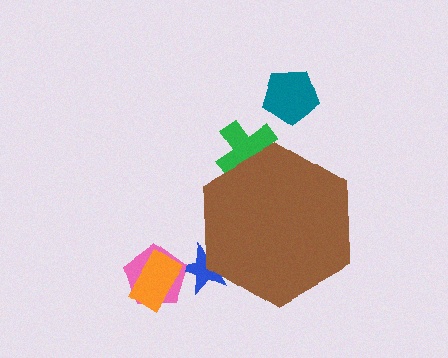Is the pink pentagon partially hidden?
No, the pink pentagon is fully visible.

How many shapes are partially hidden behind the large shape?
2 shapes are partially hidden.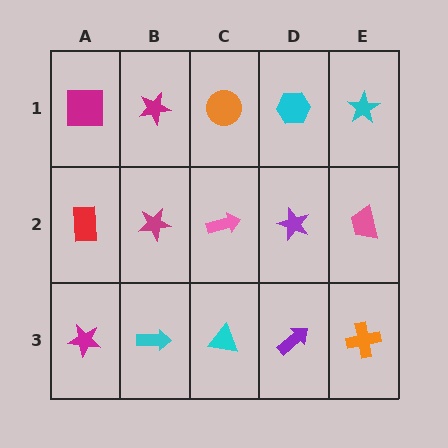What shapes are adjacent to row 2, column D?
A cyan hexagon (row 1, column D), a purple arrow (row 3, column D), a pink arrow (row 2, column C), a pink trapezoid (row 2, column E).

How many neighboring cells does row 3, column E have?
2.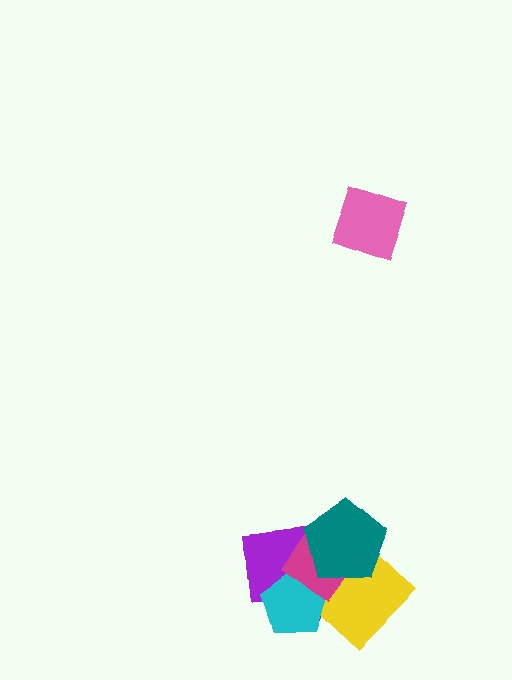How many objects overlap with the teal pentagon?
4 objects overlap with the teal pentagon.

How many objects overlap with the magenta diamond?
5 objects overlap with the magenta diamond.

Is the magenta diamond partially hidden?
Yes, it is partially covered by another shape.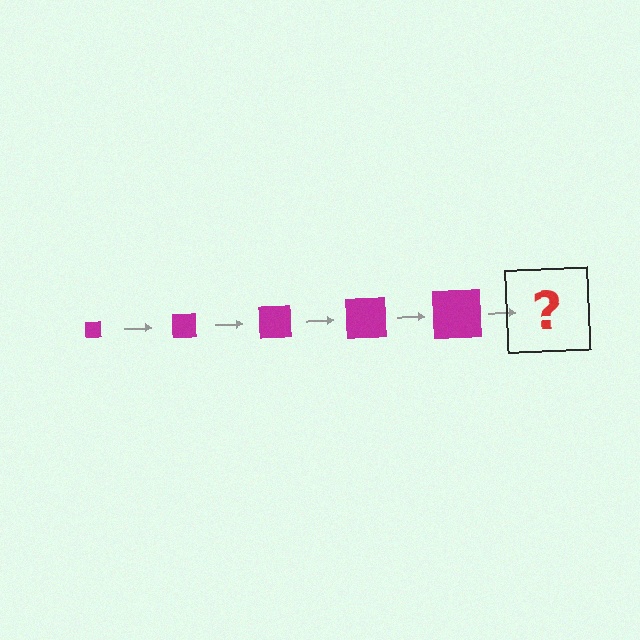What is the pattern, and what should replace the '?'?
The pattern is that the square gets progressively larger each step. The '?' should be a magenta square, larger than the previous one.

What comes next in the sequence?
The next element should be a magenta square, larger than the previous one.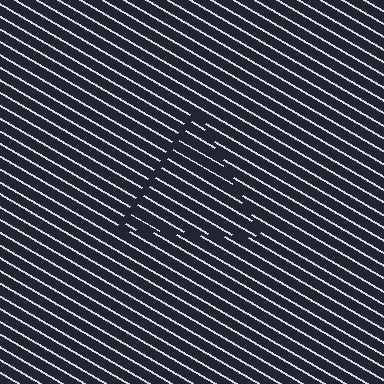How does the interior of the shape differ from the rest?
The interior of the shape contains the same grating, shifted by half a period — the contour is defined by the phase discontinuity where line-ends from the inner and outer gratings abut.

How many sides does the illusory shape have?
3 sides — the line-ends trace a triangle.